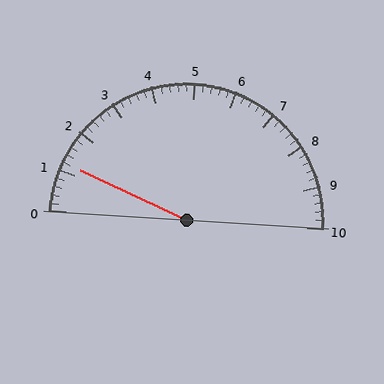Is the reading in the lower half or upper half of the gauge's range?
The reading is in the lower half of the range (0 to 10).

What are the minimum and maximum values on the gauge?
The gauge ranges from 0 to 10.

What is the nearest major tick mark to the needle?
The nearest major tick mark is 1.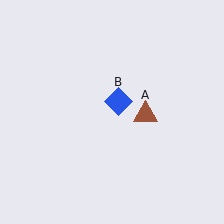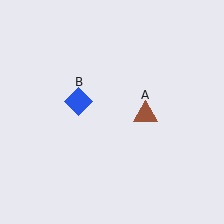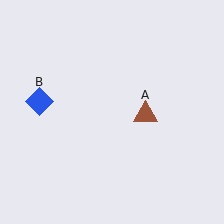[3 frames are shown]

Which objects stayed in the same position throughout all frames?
Brown triangle (object A) remained stationary.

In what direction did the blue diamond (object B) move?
The blue diamond (object B) moved left.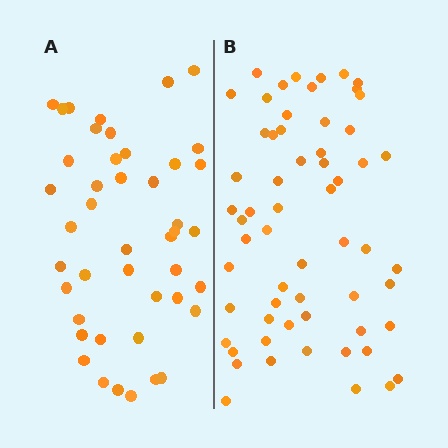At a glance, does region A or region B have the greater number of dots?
Region B (the right region) has more dots.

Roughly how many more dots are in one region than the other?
Region B has approximately 15 more dots than region A.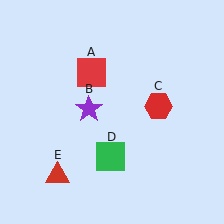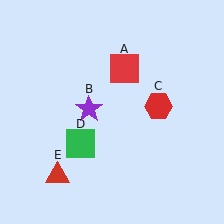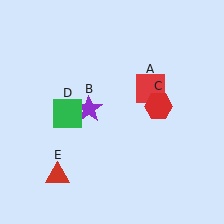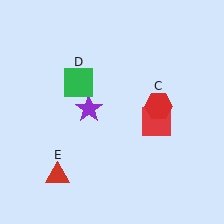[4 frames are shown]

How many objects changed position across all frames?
2 objects changed position: red square (object A), green square (object D).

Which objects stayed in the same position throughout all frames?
Purple star (object B) and red hexagon (object C) and red triangle (object E) remained stationary.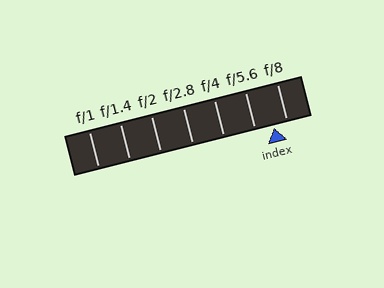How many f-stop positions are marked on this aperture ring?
There are 7 f-stop positions marked.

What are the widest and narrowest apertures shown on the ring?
The widest aperture shown is f/1 and the narrowest is f/8.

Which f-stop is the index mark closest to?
The index mark is closest to f/8.